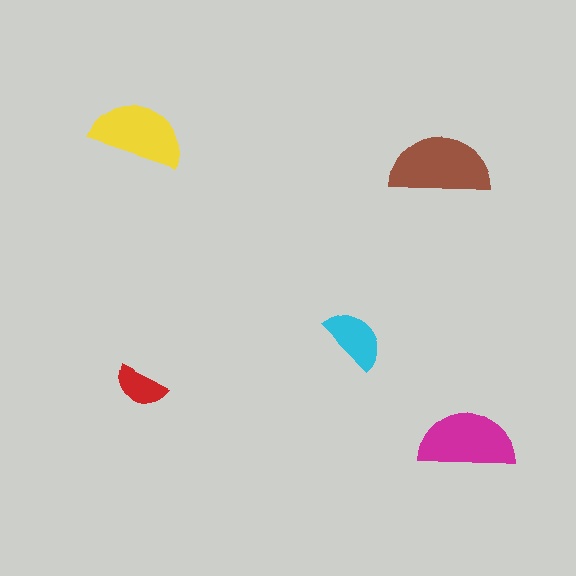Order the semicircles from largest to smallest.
the brown one, the magenta one, the yellow one, the cyan one, the red one.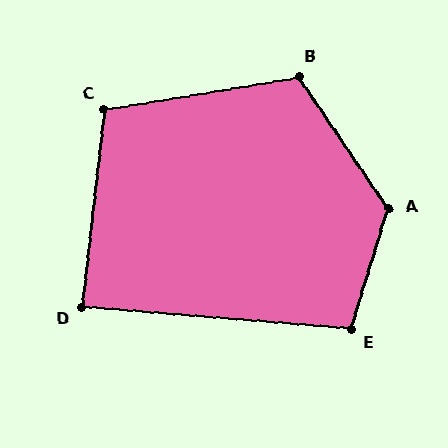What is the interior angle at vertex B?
Approximately 114 degrees (obtuse).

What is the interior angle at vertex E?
Approximately 103 degrees (obtuse).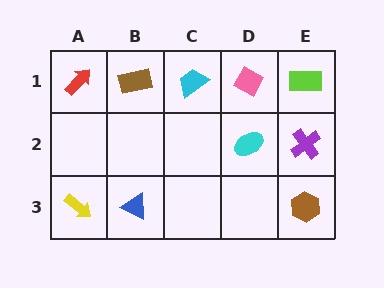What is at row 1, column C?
A cyan trapezoid.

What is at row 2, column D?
A cyan ellipse.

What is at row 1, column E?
A lime rectangle.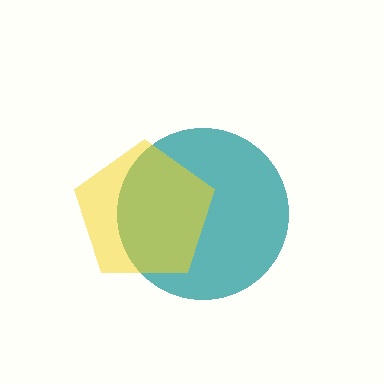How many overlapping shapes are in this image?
There are 2 overlapping shapes in the image.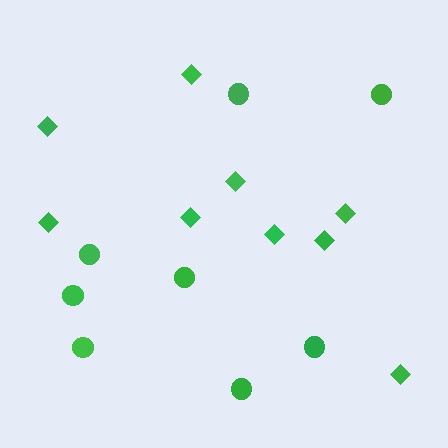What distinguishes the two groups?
There are 2 groups: one group of circles (8) and one group of diamonds (9).